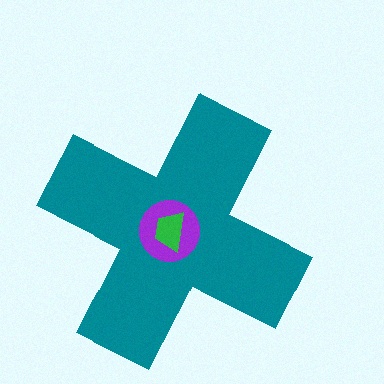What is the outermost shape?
The teal cross.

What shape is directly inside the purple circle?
The green trapezoid.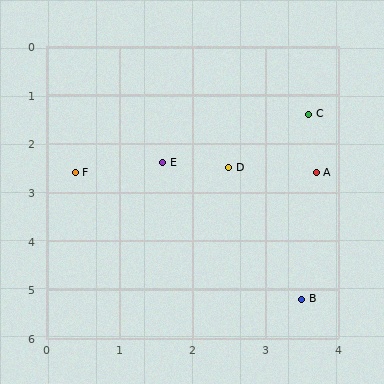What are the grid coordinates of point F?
Point F is at approximately (0.4, 2.6).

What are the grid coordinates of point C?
Point C is at approximately (3.6, 1.4).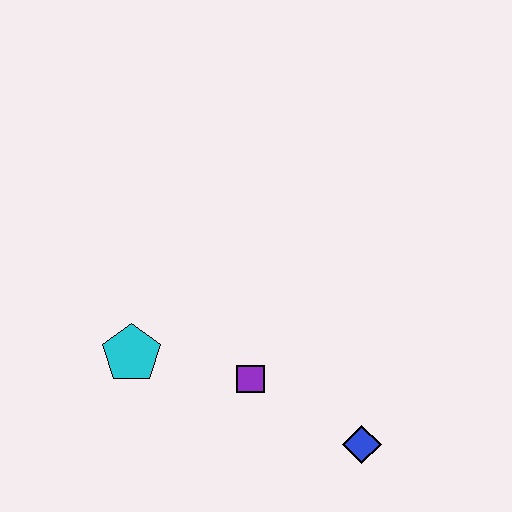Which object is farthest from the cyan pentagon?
The blue diamond is farthest from the cyan pentagon.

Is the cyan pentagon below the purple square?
No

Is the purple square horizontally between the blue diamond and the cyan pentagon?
Yes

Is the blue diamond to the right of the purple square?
Yes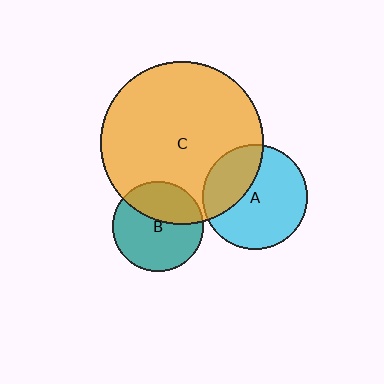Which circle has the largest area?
Circle C (orange).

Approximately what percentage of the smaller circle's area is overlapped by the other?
Approximately 40%.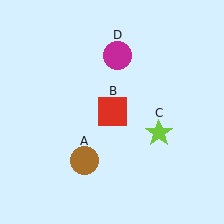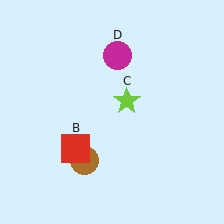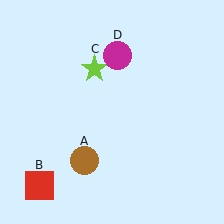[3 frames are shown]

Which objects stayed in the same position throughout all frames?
Brown circle (object A) and magenta circle (object D) remained stationary.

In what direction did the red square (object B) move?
The red square (object B) moved down and to the left.